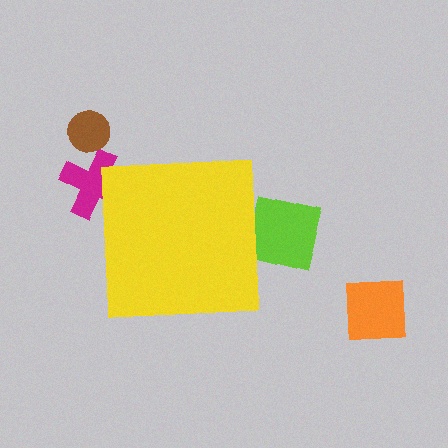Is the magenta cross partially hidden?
Yes, the magenta cross is partially hidden behind the yellow square.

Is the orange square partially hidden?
No, the orange square is fully visible.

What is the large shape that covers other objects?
A yellow square.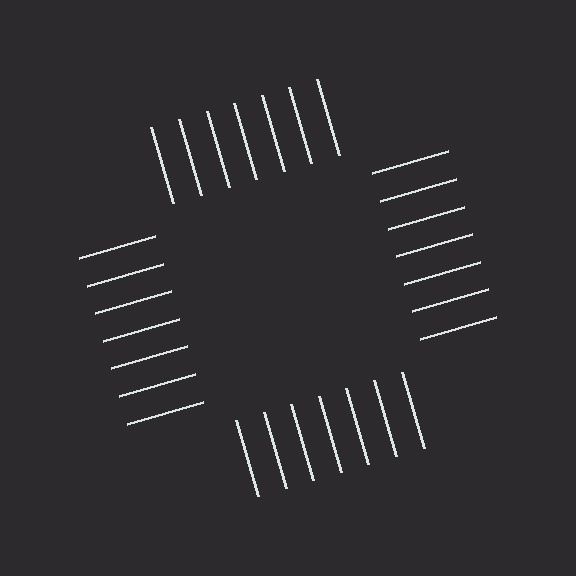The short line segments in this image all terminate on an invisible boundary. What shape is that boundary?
An illusory square — the line segments terminate on its edges but no continuous stroke is drawn.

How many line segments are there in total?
28 — 7 along each of the 4 edges.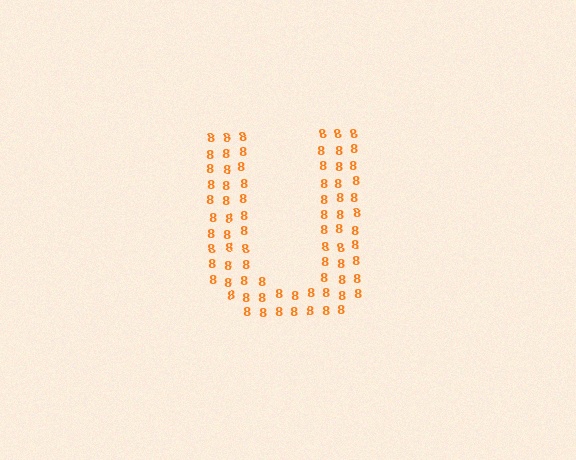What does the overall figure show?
The overall figure shows the letter U.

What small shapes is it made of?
It is made of small digit 8's.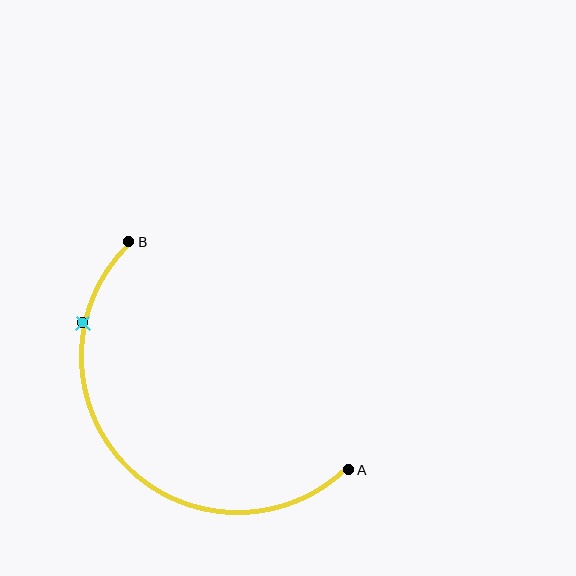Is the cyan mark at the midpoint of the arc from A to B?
No. The cyan mark lies on the arc but is closer to endpoint B. The arc midpoint would be at the point on the curve equidistant along the arc from both A and B.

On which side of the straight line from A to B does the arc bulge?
The arc bulges below and to the left of the straight line connecting A and B.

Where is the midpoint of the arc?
The arc midpoint is the point on the curve farthest from the straight line joining A and B. It sits below and to the left of that line.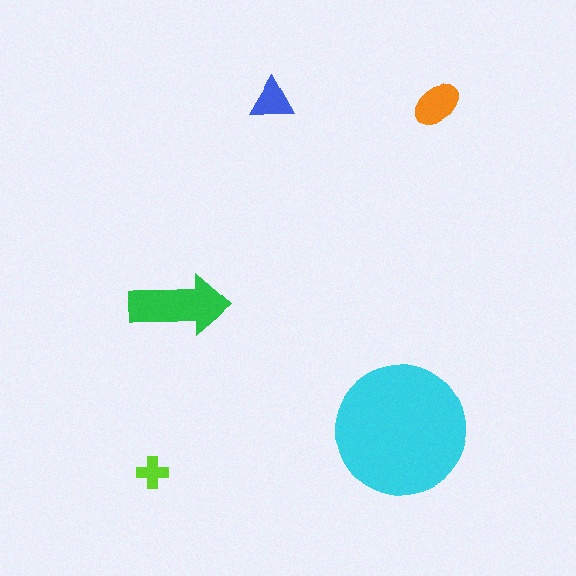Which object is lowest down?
The lime cross is bottommost.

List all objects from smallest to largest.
The lime cross, the blue triangle, the orange ellipse, the green arrow, the cyan circle.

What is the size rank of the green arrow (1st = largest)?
2nd.